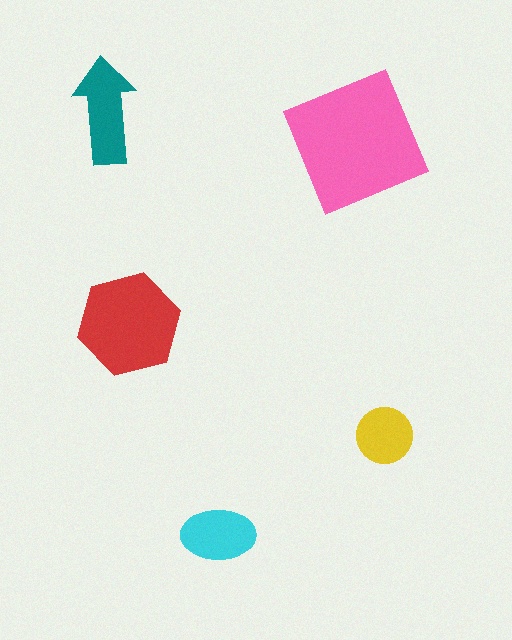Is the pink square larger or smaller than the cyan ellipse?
Larger.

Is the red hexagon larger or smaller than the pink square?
Smaller.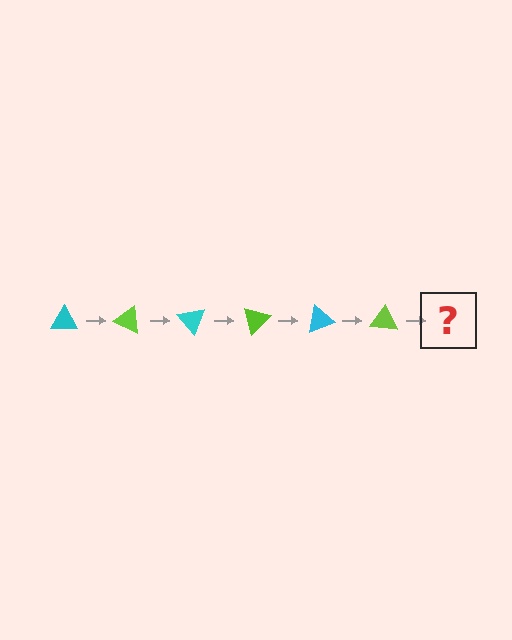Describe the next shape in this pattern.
It should be a cyan triangle, rotated 150 degrees from the start.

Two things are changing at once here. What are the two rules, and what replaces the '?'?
The two rules are that it rotates 25 degrees each step and the color cycles through cyan and lime. The '?' should be a cyan triangle, rotated 150 degrees from the start.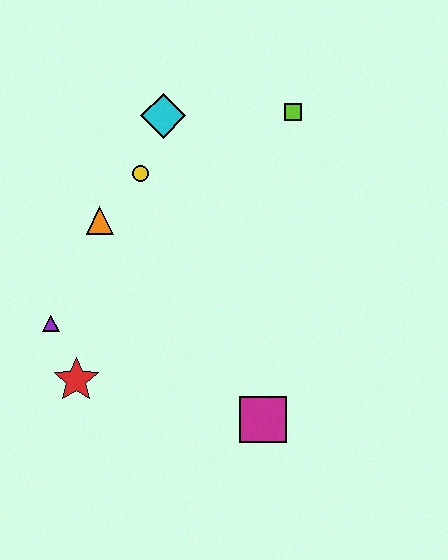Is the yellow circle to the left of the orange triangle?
No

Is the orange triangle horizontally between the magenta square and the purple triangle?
Yes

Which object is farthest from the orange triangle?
The magenta square is farthest from the orange triangle.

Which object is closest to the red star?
The purple triangle is closest to the red star.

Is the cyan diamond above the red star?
Yes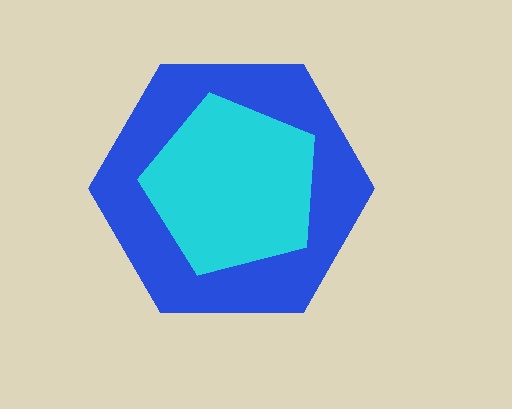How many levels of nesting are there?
2.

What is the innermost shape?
The cyan pentagon.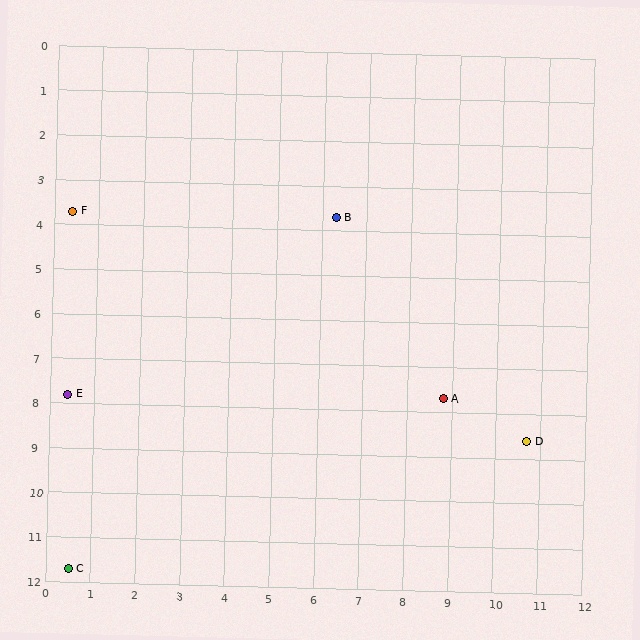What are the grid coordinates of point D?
Point D is at approximately (10.7, 8.6).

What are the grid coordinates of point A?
Point A is at approximately (8.8, 7.7).